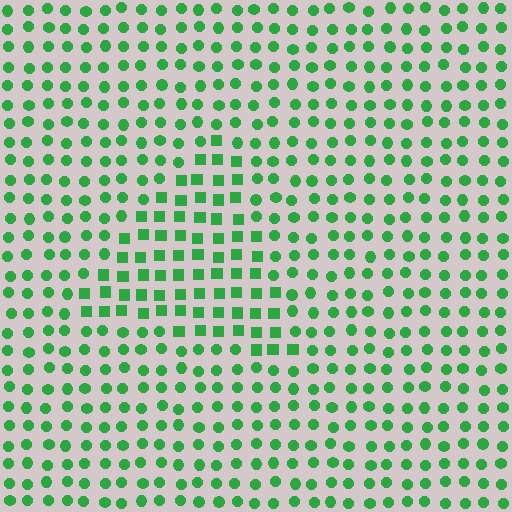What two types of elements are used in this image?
The image uses squares inside the triangle region and circles outside it.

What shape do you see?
I see a triangle.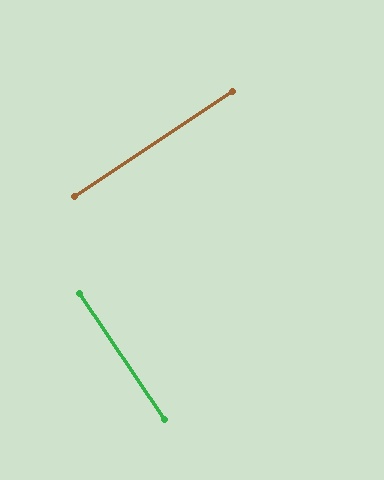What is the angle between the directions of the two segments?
Approximately 90 degrees.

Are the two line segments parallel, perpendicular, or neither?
Perpendicular — they meet at approximately 90°.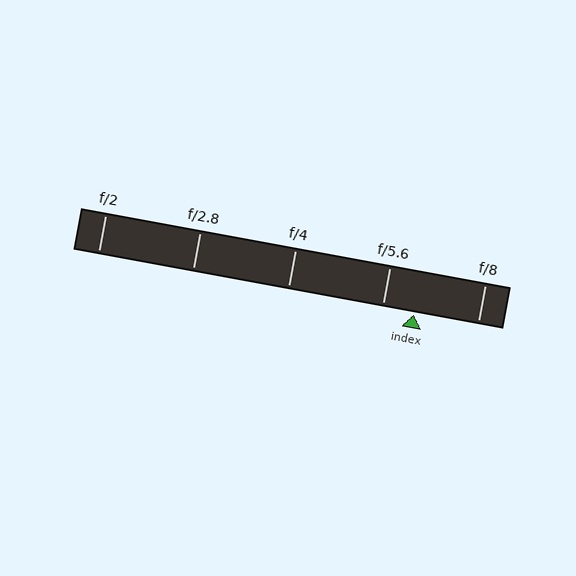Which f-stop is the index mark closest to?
The index mark is closest to f/5.6.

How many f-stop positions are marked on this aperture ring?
There are 5 f-stop positions marked.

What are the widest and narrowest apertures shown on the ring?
The widest aperture shown is f/2 and the narrowest is f/8.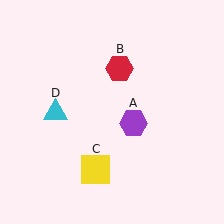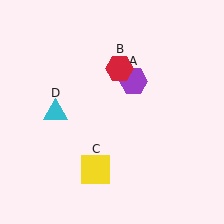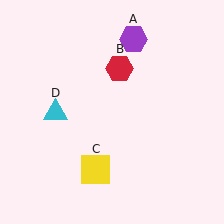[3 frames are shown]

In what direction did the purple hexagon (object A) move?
The purple hexagon (object A) moved up.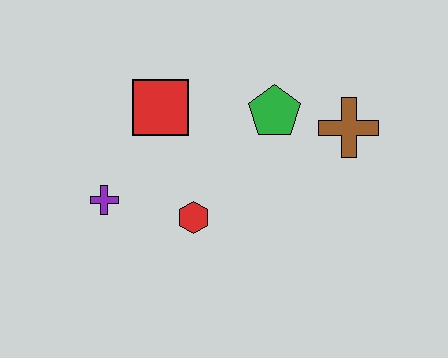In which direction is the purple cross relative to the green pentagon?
The purple cross is to the left of the green pentagon.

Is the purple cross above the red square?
No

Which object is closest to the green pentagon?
The brown cross is closest to the green pentagon.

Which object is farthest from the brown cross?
The purple cross is farthest from the brown cross.